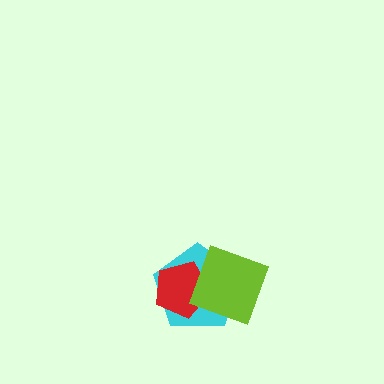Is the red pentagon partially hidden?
Yes, it is partially covered by another shape.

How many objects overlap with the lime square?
2 objects overlap with the lime square.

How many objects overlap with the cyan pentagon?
2 objects overlap with the cyan pentagon.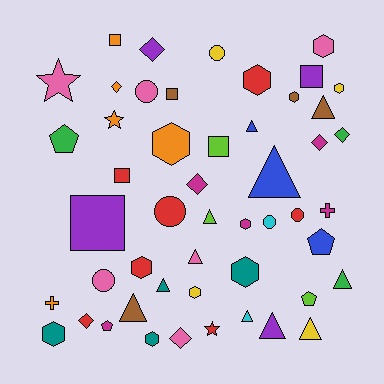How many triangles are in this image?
There are 11 triangles.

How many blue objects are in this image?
There are 3 blue objects.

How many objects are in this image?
There are 50 objects.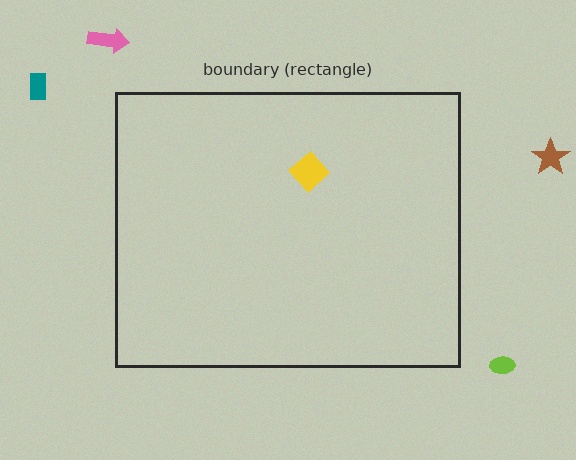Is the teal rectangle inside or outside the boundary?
Outside.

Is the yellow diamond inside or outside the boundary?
Inside.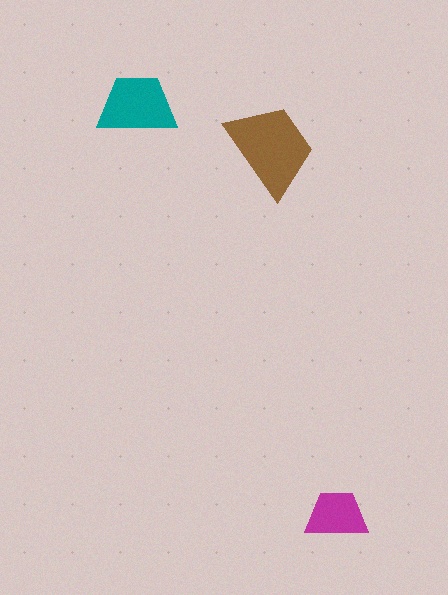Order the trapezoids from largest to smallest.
the brown one, the teal one, the magenta one.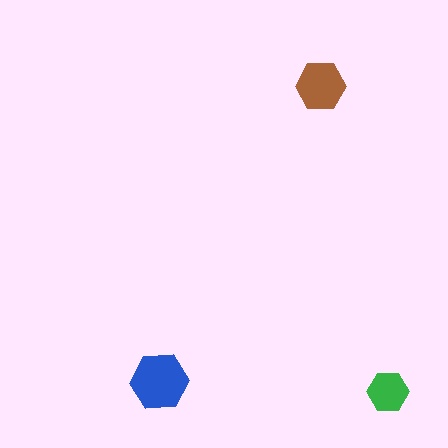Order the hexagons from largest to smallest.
the blue one, the brown one, the green one.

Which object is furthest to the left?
The blue hexagon is leftmost.